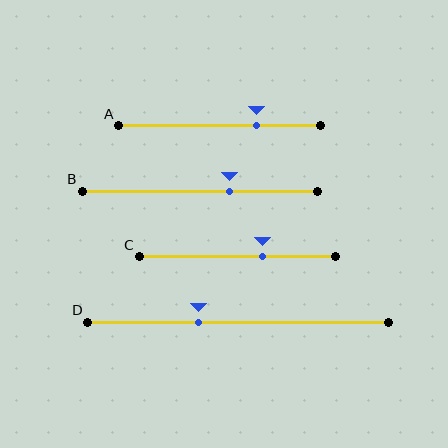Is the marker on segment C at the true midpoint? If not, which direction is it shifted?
No, the marker on segment C is shifted to the right by about 13% of the segment length.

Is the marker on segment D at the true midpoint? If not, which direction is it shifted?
No, the marker on segment D is shifted to the left by about 13% of the segment length.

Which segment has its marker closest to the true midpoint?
Segment B has its marker closest to the true midpoint.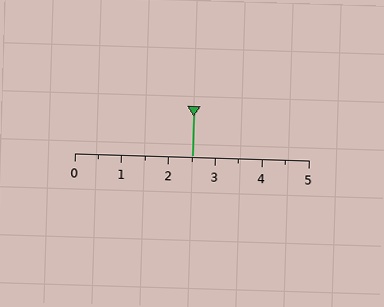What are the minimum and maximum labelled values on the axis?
The axis runs from 0 to 5.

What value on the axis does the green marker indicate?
The marker indicates approximately 2.5.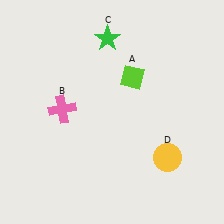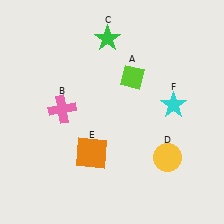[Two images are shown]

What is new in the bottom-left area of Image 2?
An orange square (E) was added in the bottom-left area of Image 2.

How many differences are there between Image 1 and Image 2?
There are 2 differences between the two images.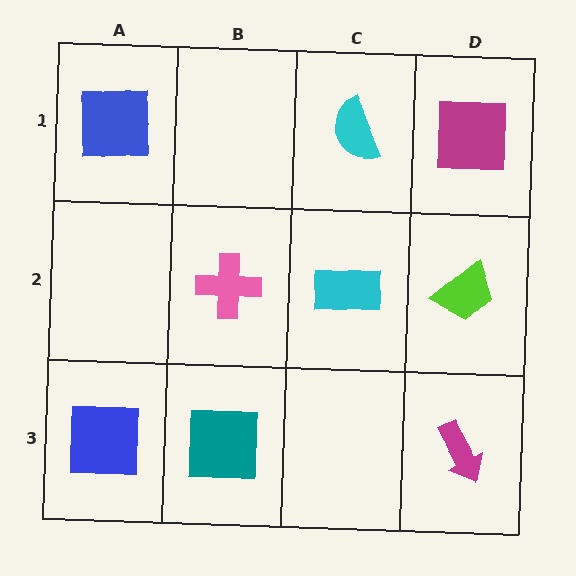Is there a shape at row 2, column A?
No, that cell is empty.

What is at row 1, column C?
A cyan semicircle.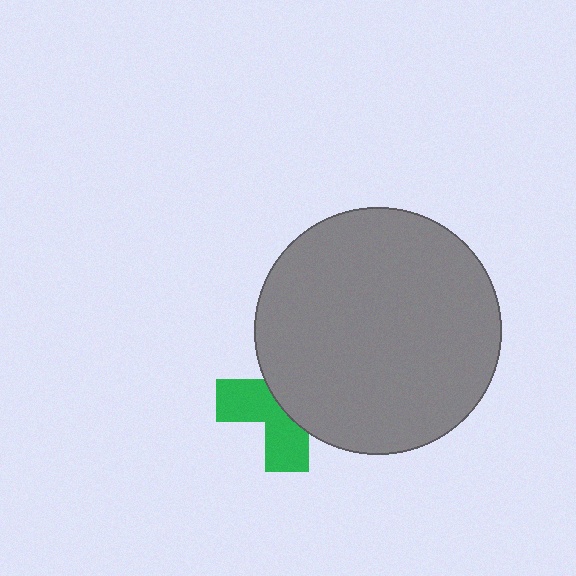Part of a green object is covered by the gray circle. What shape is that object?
It is a cross.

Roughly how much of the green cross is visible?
A small part of it is visible (roughly 45%).